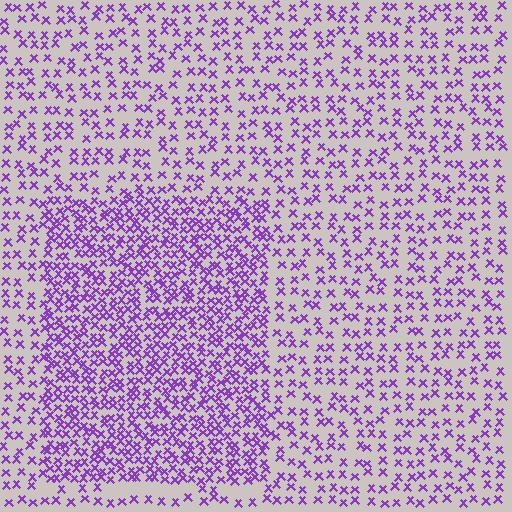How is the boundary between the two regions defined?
The boundary is defined by a change in element density (approximately 2.1x ratio). All elements are the same color, size, and shape.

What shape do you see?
I see a rectangle.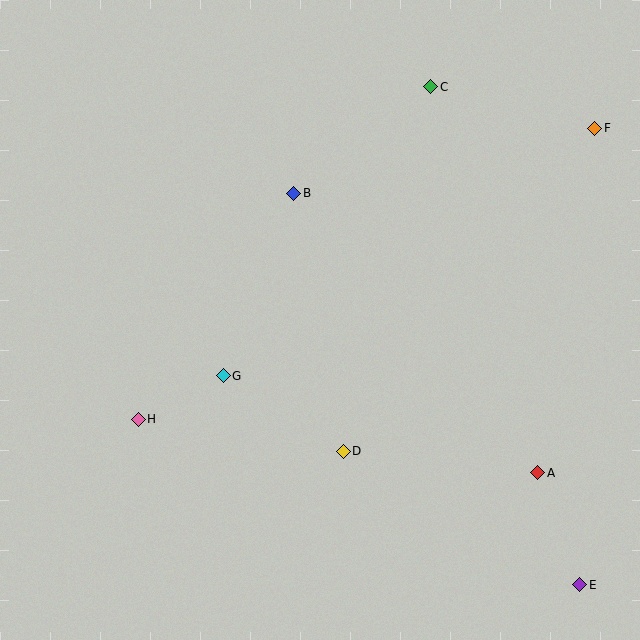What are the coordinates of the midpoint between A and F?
The midpoint between A and F is at (566, 301).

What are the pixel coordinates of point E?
Point E is at (580, 585).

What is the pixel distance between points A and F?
The distance between A and F is 349 pixels.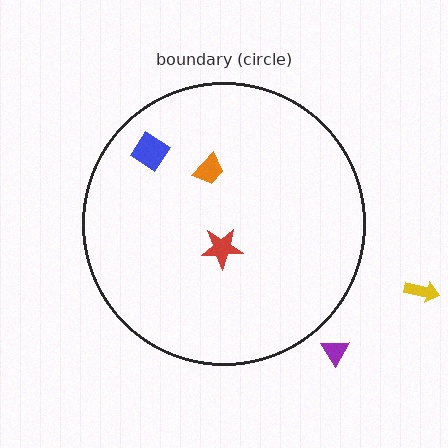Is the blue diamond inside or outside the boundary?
Inside.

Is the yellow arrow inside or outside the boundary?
Outside.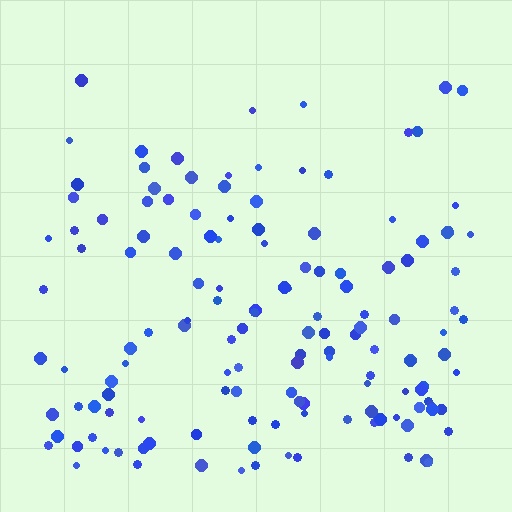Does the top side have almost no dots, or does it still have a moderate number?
Still a moderate number, just noticeably fewer than the bottom.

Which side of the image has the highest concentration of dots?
The bottom.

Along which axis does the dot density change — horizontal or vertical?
Vertical.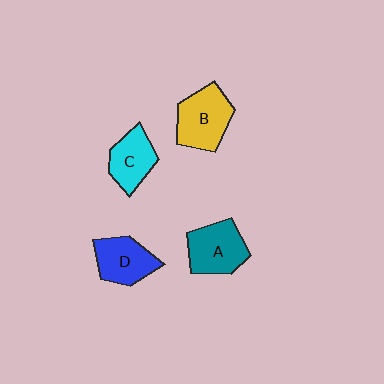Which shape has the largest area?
Shape B (yellow).